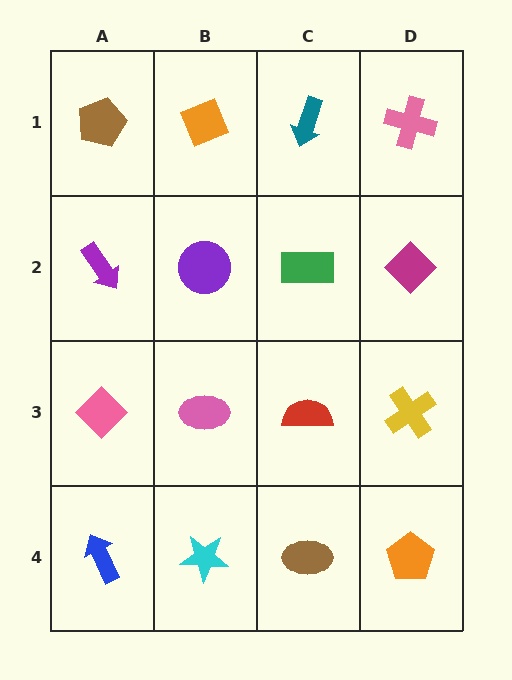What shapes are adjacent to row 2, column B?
An orange diamond (row 1, column B), a pink ellipse (row 3, column B), a purple arrow (row 2, column A), a green rectangle (row 2, column C).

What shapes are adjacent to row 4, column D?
A yellow cross (row 3, column D), a brown ellipse (row 4, column C).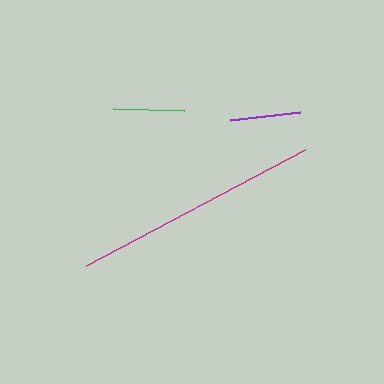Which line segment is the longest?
The magenta line is the longest at approximately 248 pixels.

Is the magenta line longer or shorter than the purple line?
The magenta line is longer than the purple line.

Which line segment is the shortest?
The purple line is the shortest at approximately 70 pixels.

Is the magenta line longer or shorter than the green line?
The magenta line is longer than the green line.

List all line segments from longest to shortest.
From longest to shortest: magenta, green, purple.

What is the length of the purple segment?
The purple segment is approximately 70 pixels long.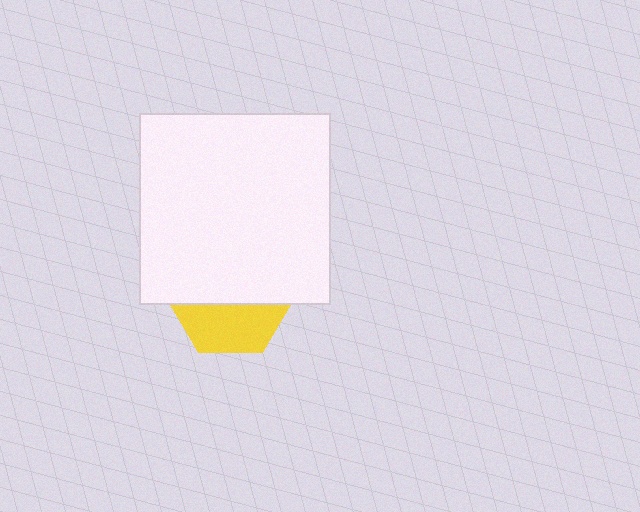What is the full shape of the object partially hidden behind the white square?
The partially hidden object is a yellow hexagon.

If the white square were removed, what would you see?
You would see the complete yellow hexagon.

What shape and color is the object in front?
The object in front is a white square.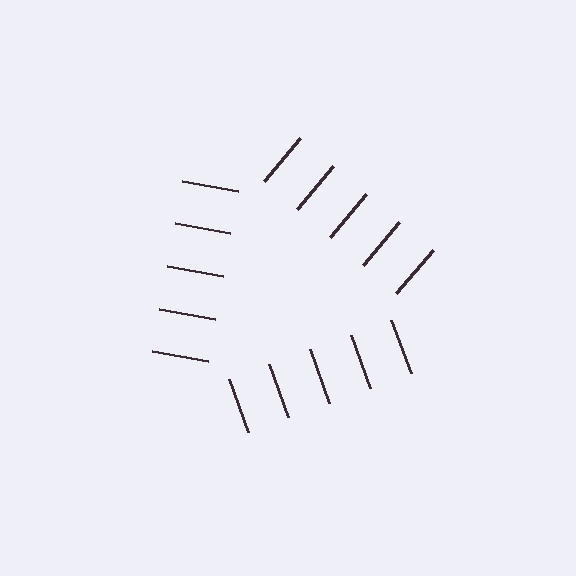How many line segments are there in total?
15 — 5 along each of the 3 edges.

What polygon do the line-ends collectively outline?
An illusory triangle — the line segments terminate on its edges but no continuous stroke is drawn.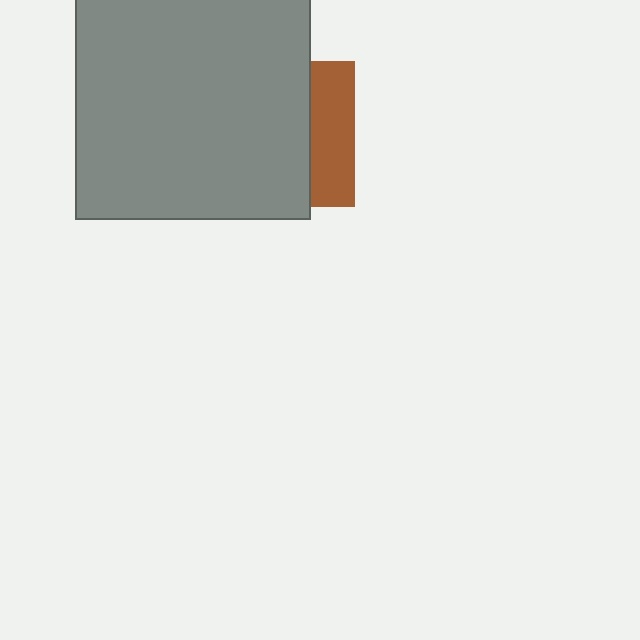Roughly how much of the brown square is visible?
A small part of it is visible (roughly 30%).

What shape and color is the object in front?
The object in front is a gray square.